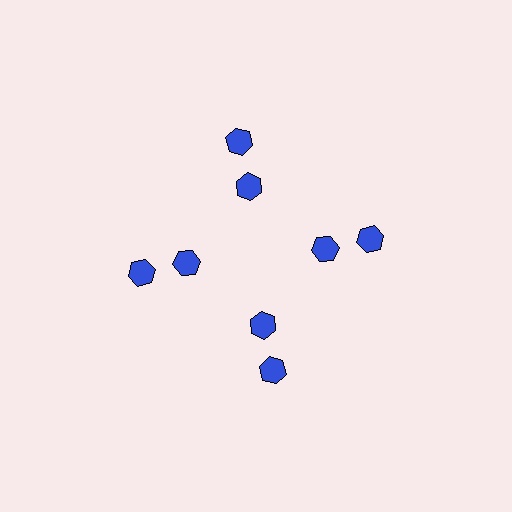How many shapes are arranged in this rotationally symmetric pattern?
There are 8 shapes, arranged in 4 groups of 2.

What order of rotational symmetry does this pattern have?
This pattern has 4-fold rotational symmetry.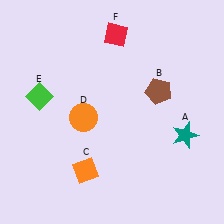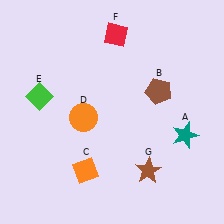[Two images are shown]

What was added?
A brown star (G) was added in Image 2.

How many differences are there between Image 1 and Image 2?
There is 1 difference between the two images.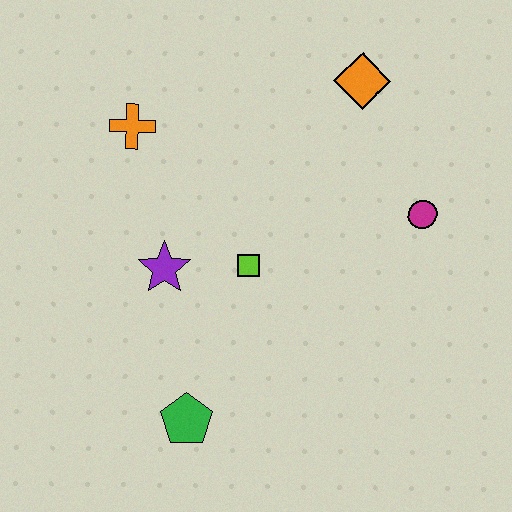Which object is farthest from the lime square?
The orange diamond is farthest from the lime square.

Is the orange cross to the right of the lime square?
No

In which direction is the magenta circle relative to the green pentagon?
The magenta circle is to the right of the green pentagon.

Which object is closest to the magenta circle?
The orange diamond is closest to the magenta circle.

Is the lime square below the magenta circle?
Yes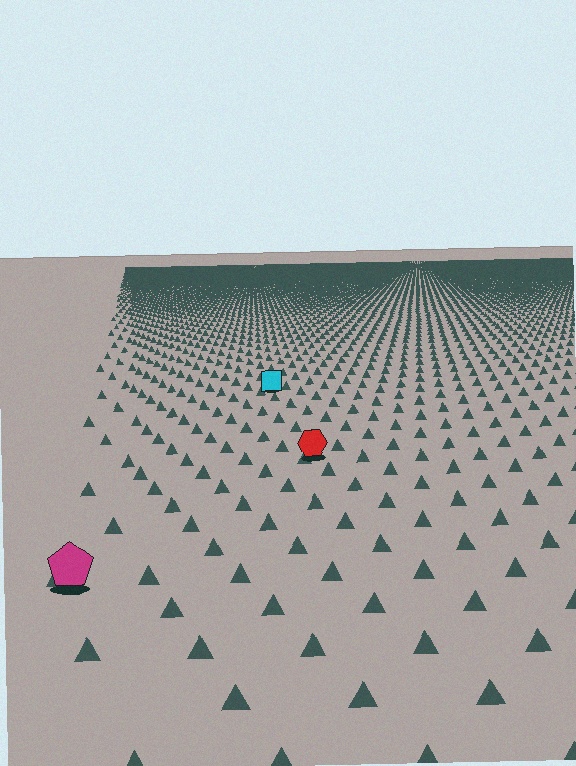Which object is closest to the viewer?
The magenta pentagon is closest. The texture marks near it are larger and more spread out.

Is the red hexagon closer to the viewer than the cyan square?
Yes. The red hexagon is closer — you can tell from the texture gradient: the ground texture is coarser near it.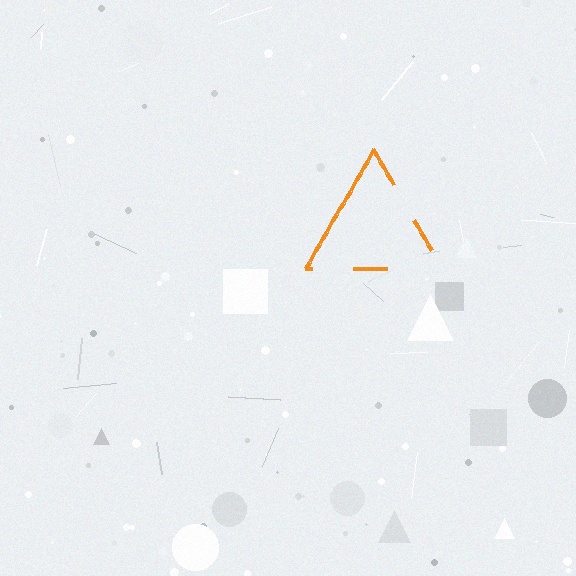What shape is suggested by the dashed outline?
The dashed outline suggests a triangle.